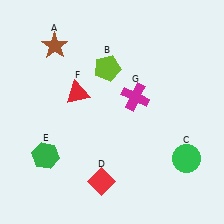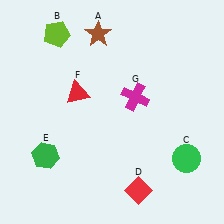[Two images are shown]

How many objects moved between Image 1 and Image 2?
3 objects moved between the two images.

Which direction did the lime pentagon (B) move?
The lime pentagon (B) moved left.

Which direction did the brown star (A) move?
The brown star (A) moved right.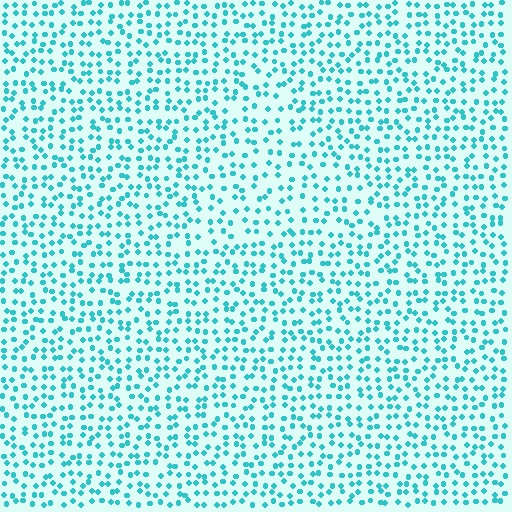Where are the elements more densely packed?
The elements are more densely packed outside the triangle boundary.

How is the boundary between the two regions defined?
The boundary is defined by a change in element density (approximately 1.4x ratio). All elements are the same color, size, and shape.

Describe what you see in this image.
The image contains small cyan elements arranged at two different densities. A triangle-shaped region is visible where the elements are less densely packed than the surrounding area.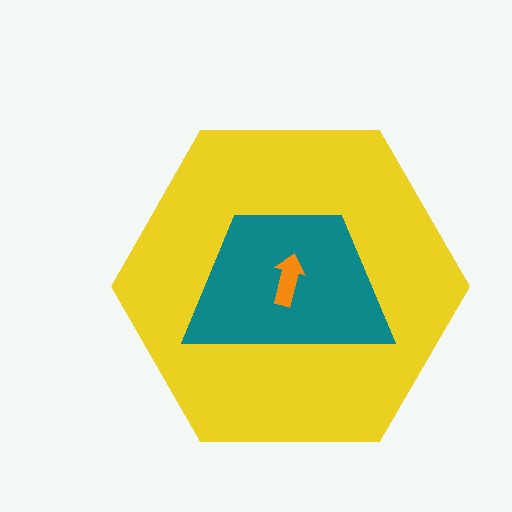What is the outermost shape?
The yellow hexagon.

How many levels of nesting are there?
3.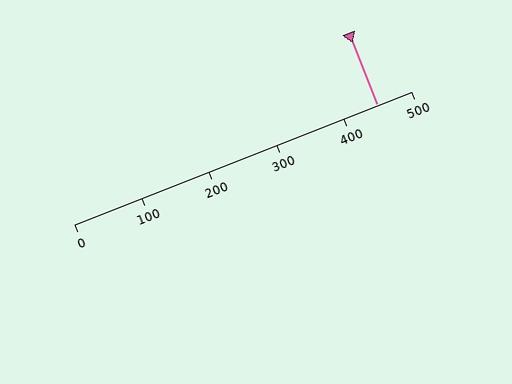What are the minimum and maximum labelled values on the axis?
The axis runs from 0 to 500.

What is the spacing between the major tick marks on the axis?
The major ticks are spaced 100 apart.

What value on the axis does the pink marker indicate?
The marker indicates approximately 450.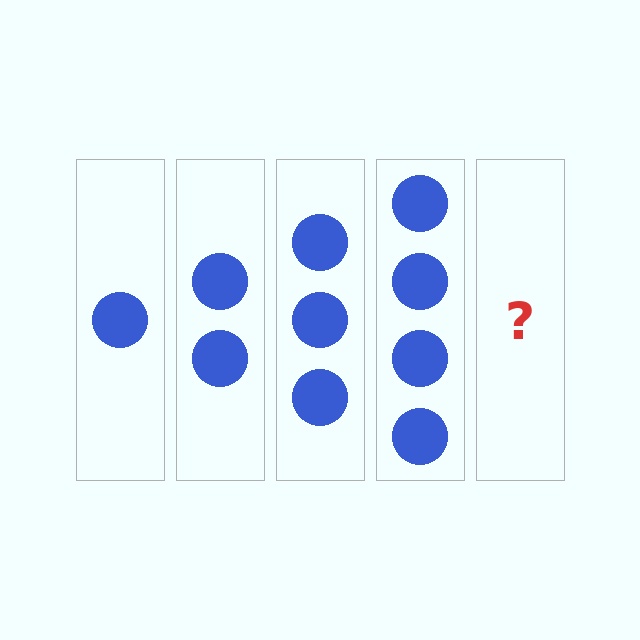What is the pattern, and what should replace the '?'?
The pattern is that each step adds one more circle. The '?' should be 5 circles.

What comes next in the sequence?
The next element should be 5 circles.